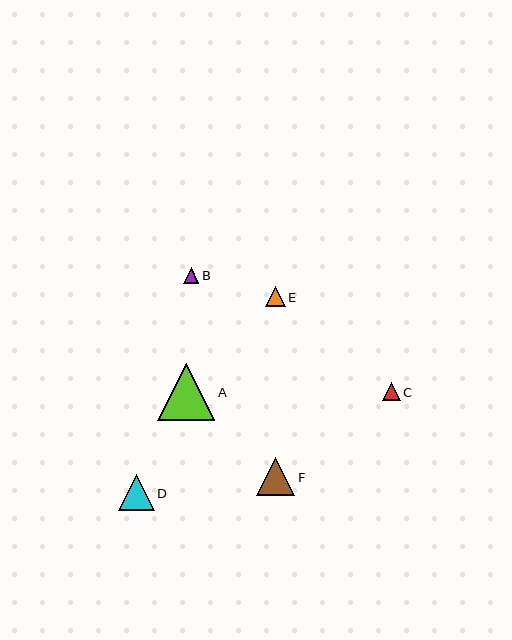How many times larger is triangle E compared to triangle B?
Triangle E is approximately 1.2 times the size of triangle B.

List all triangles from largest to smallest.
From largest to smallest: A, F, D, E, C, B.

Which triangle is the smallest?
Triangle B is the smallest with a size of approximately 16 pixels.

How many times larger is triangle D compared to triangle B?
Triangle D is approximately 2.3 times the size of triangle B.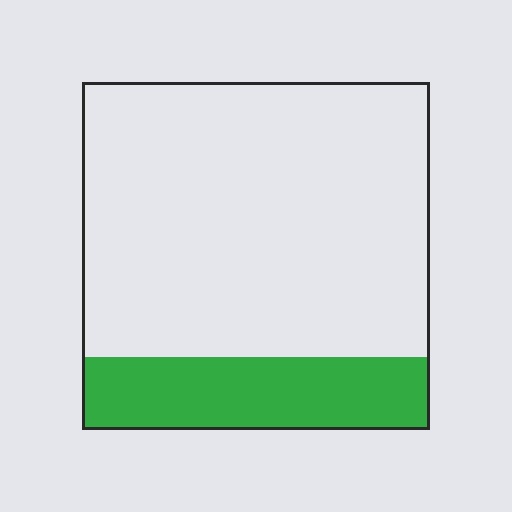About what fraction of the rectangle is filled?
About one fifth (1/5).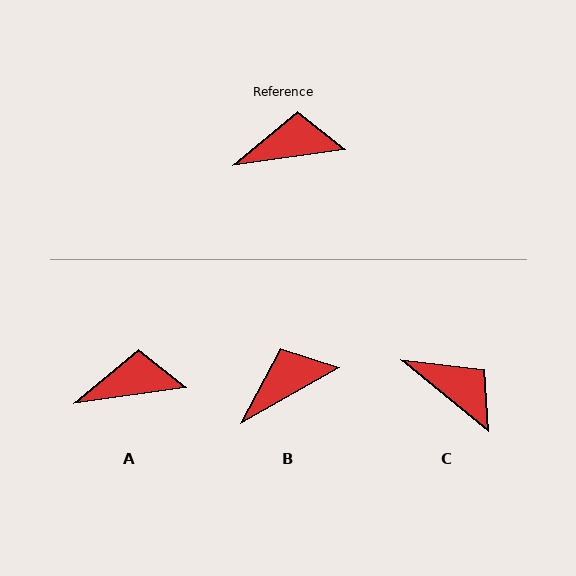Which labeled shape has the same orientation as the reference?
A.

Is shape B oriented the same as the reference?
No, it is off by about 21 degrees.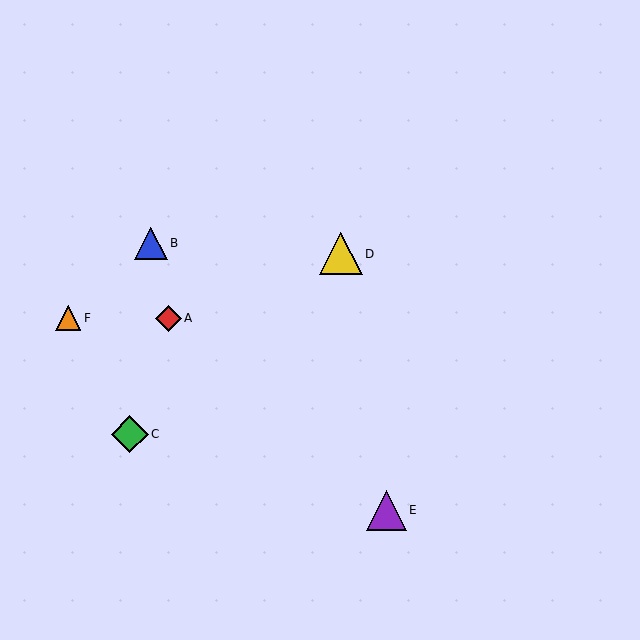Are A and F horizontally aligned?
Yes, both are at y≈318.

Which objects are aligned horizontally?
Objects A, F are aligned horizontally.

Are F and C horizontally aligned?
No, F is at y≈318 and C is at y≈434.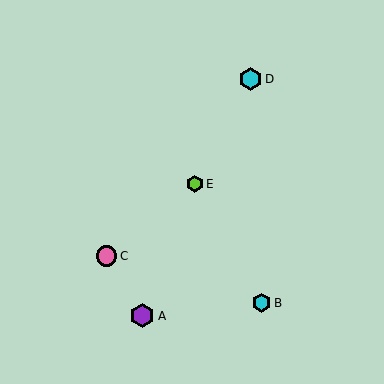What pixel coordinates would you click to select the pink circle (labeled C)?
Click at (106, 256) to select the pink circle C.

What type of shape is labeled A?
Shape A is a purple hexagon.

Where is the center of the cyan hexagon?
The center of the cyan hexagon is at (261, 303).